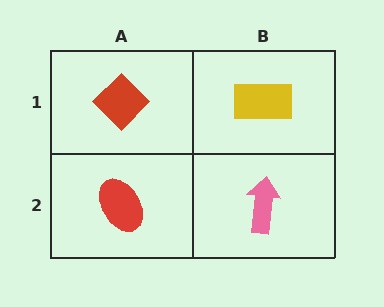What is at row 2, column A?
A red ellipse.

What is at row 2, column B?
A pink arrow.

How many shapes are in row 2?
2 shapes.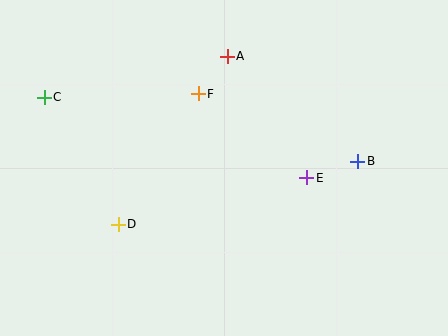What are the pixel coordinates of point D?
Point D is at (118, 224).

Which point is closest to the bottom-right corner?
Point B is closest to the bottom-right corner.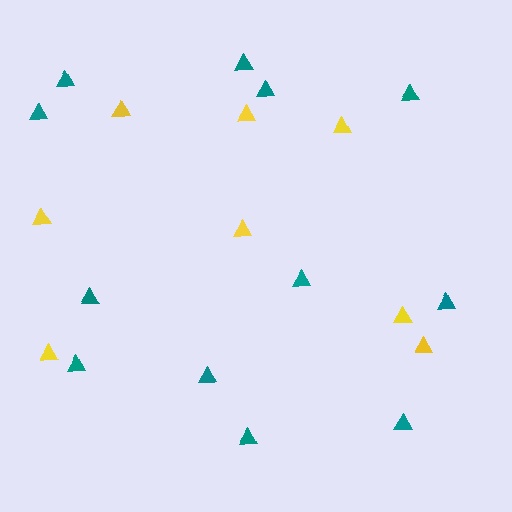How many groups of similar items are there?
There are 2 groups: one group of yellow triangles (8) and one group of teal triangles (12).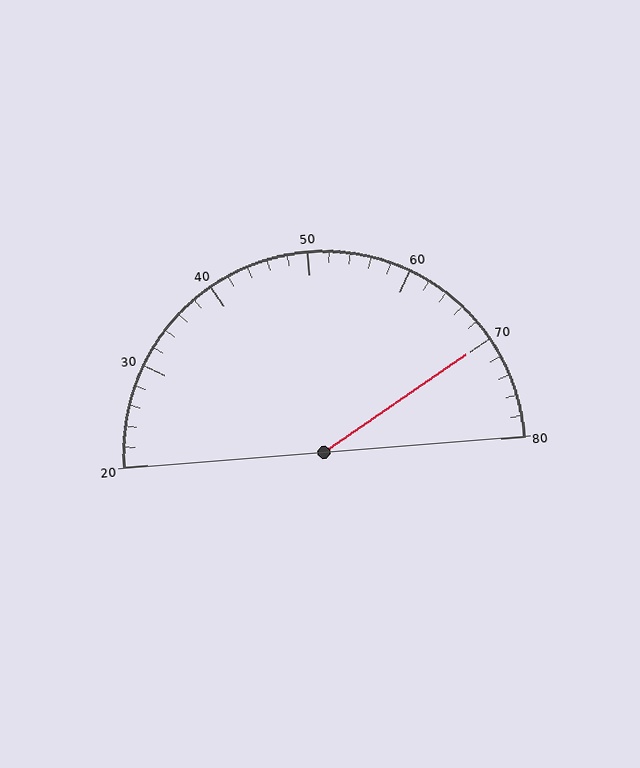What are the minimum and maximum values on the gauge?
The gauge ranges from 20 to 80.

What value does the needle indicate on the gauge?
The needle indicates approximately 70.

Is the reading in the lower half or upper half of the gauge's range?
The reading is in the upper half of the range (20 to 80).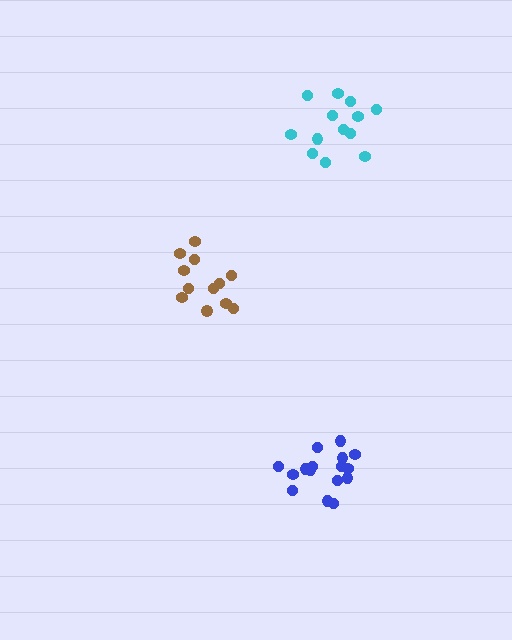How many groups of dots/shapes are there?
There are 3 groups.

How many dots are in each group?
Group 1: 12 dots, Group 2: 16 dots, Group 3: 13 dots (41 total).